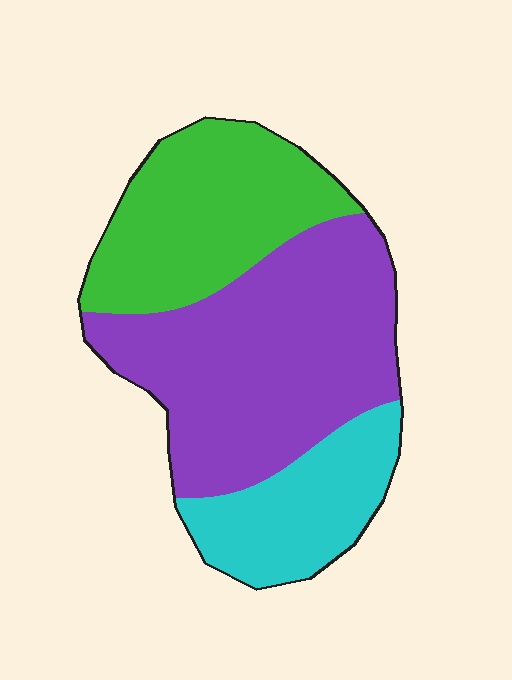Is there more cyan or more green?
Green.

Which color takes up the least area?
Cyan, at roughly 20%.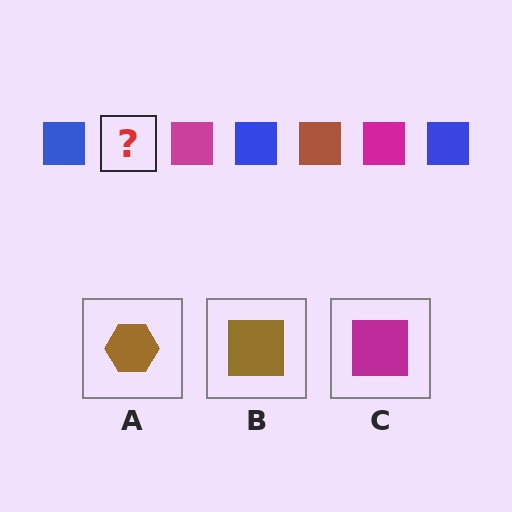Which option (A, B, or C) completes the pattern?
B.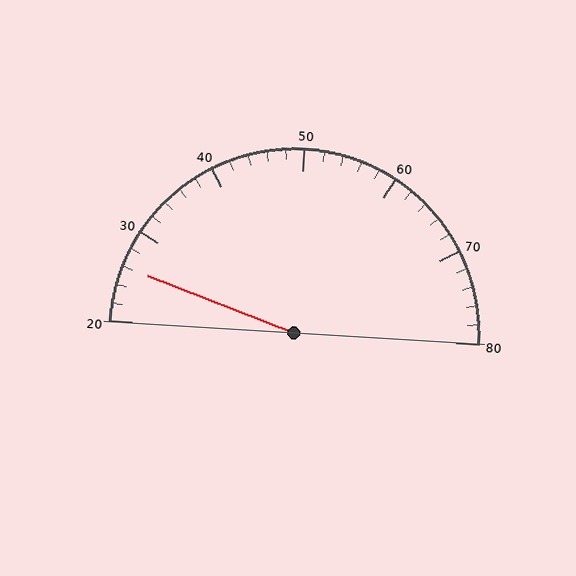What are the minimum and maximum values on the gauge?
The gauge ranges from 20 to 80.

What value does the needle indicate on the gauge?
The needle indicates approximately 26.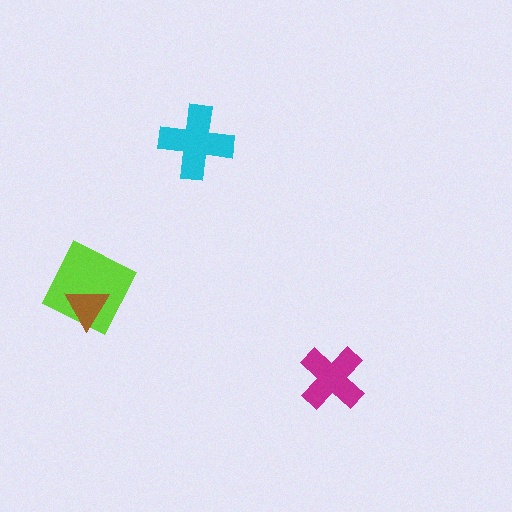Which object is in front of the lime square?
The brown triangle is in front of the lime square.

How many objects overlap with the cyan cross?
0 objects overlap with the cyan cross.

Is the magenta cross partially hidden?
No, no other shape covers it.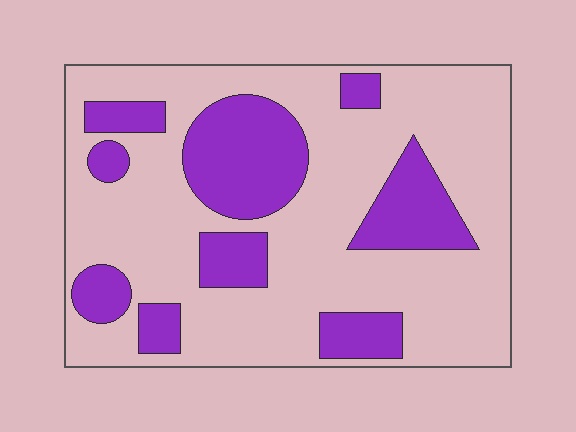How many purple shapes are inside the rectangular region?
9.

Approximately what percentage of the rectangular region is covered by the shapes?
Approximately 30%.